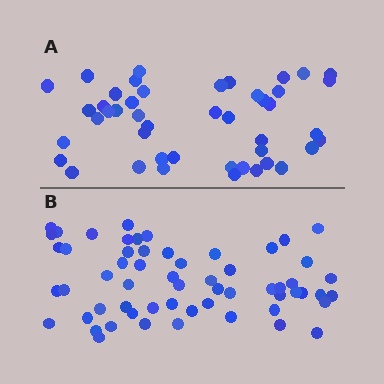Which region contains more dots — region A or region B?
Region B (the bottom region) has more dots.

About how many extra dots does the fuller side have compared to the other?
Region B has approximately 15 more dots than region A.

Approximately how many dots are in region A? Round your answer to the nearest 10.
About 40 dots. (The exact count is 45, which rounds to 40.)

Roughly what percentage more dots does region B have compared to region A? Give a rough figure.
About 30% more.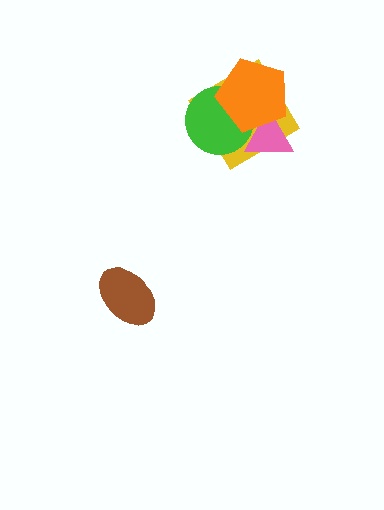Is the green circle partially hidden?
Yes, it is partially covered by another shape.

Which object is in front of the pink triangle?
The orange pentagon is in front of the pink triangle.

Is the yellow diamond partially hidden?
Yes, it is partially covered by another shape.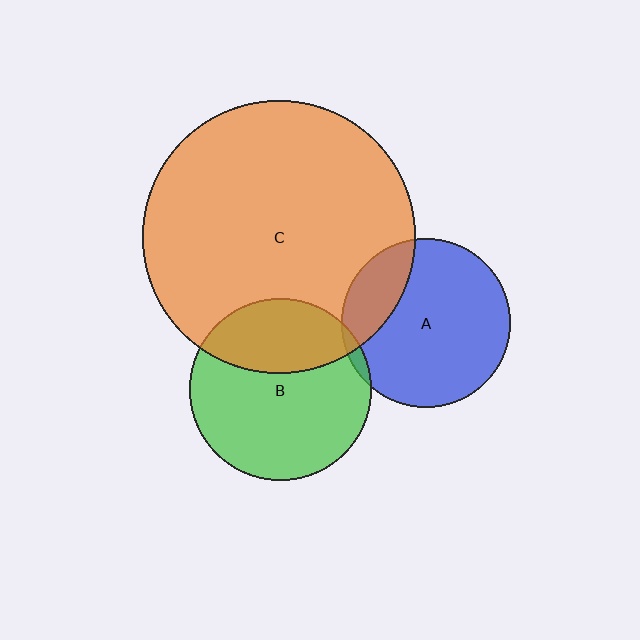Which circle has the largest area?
Circle C (orange).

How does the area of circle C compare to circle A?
Approximately 2.6 times.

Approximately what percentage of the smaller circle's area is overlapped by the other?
Approximately 20%.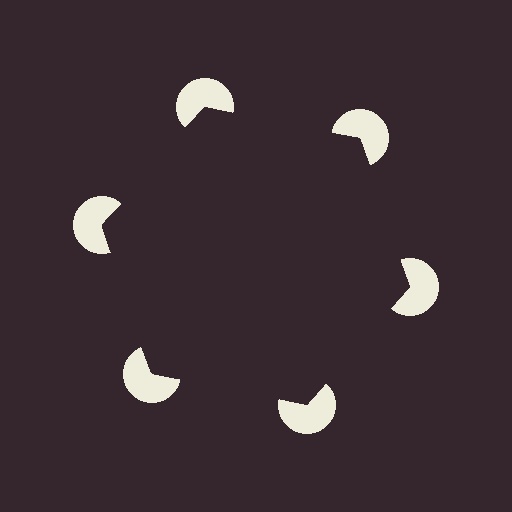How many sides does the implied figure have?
6 sides.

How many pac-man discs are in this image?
There are 6 — one at each vertex of the illusory hexagon.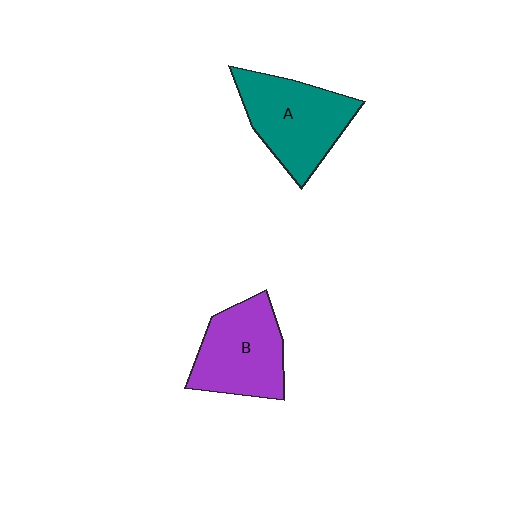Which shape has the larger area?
Shape A (teal).